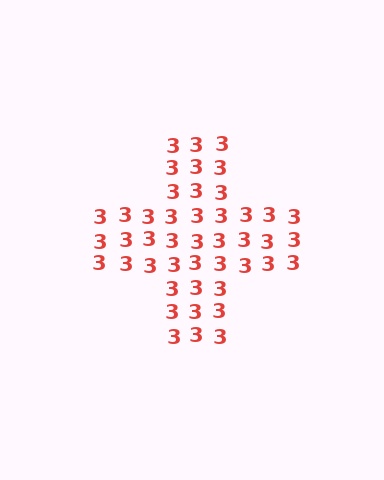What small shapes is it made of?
It is made of small digit 3's.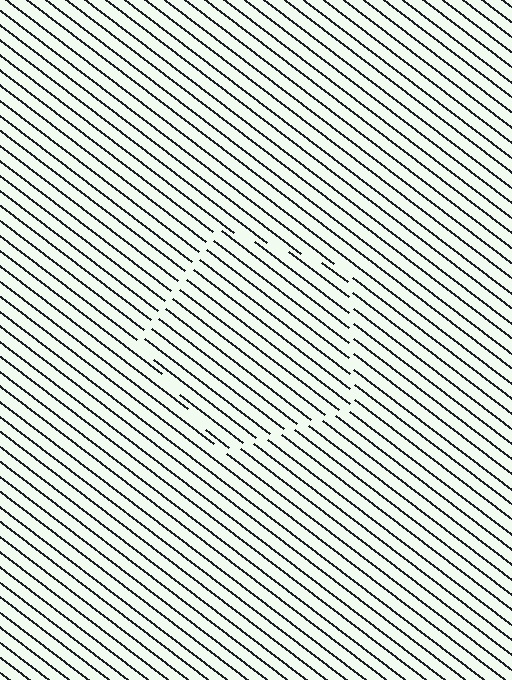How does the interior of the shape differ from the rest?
The interior of the shape contains the same grating, shifted by half a period — the contour is defined by the phase discontinuity where line-ends from the inner and outer gratings abut.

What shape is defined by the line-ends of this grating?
An illusory pentagon. The interior of the shape contains the same grating, shifted by half a period — the contour is defined by the phase discontinuity where line-ends from the inner and outer gratings abut.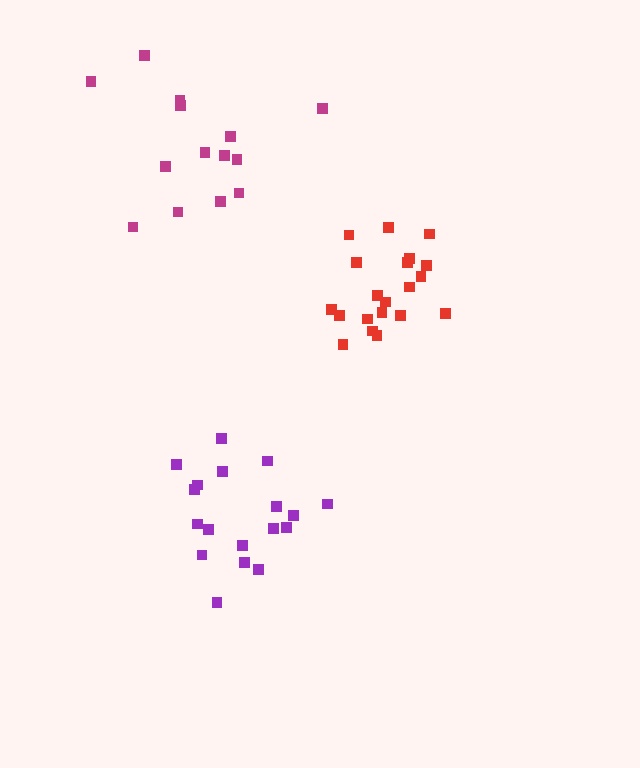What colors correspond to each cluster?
The clusters are colored: magenta, red, purple.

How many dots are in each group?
Group 1: 14 dots, Group 2: 20 dots, Group 3: 18 dots (52 total).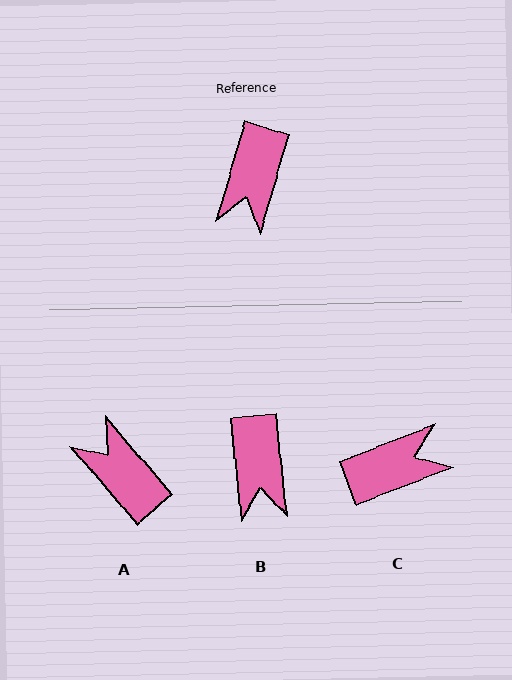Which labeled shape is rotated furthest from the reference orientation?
C, about 128 degrees away.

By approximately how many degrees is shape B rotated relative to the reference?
Approximately 23 degrees counter-clockwise.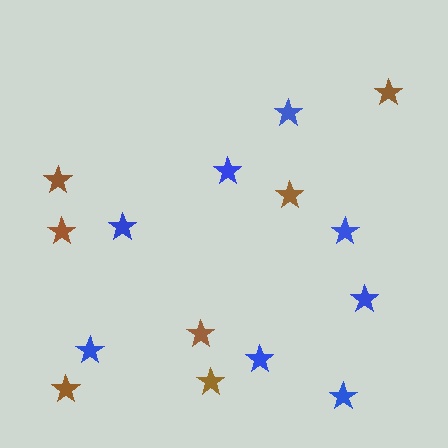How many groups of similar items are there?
There are 2 groups: one group of brown stars (7) and one group of blue stars (8).